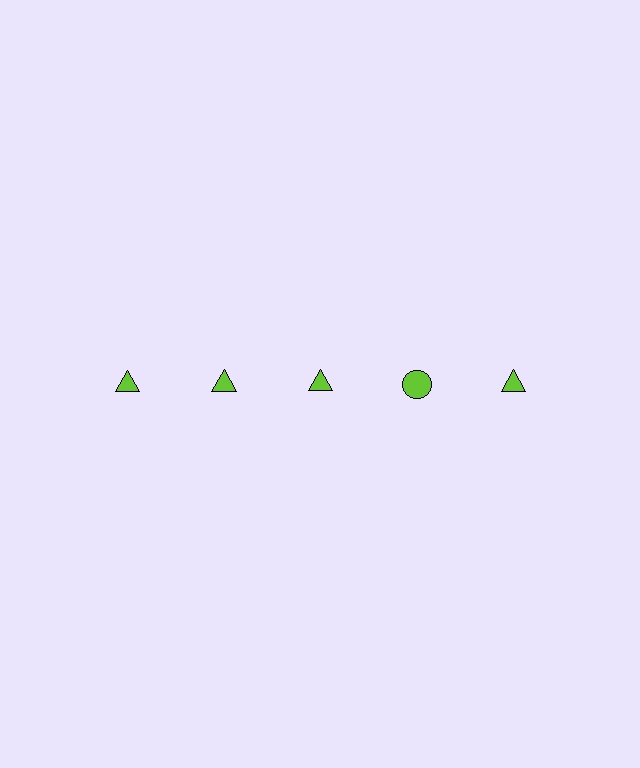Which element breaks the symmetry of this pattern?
The lime circle in the top row, second from right column breaks the symmetry. All other shapes are lime triangles.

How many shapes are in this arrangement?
There are 5 shapes arranged in a grid pattern.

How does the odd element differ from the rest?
It has a different shape: circle instead of triangle.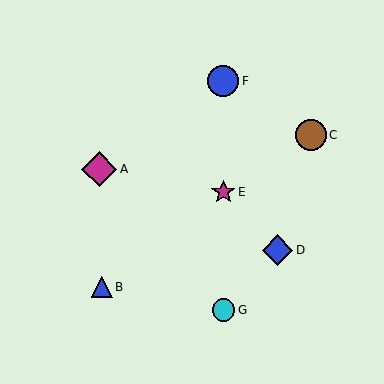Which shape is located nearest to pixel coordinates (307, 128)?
The brown circle (labeled C) at (311, 135) is nearest to that location.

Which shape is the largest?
The magenta diamond (labeled A) is the largest.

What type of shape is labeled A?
Shape A is a magenta diamond.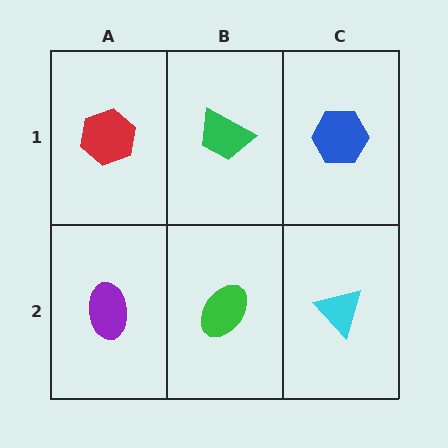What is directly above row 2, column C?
A blue hexagon.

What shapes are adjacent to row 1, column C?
A cyan triangle (row 2, column C), a green trapezoid (row 1, column B).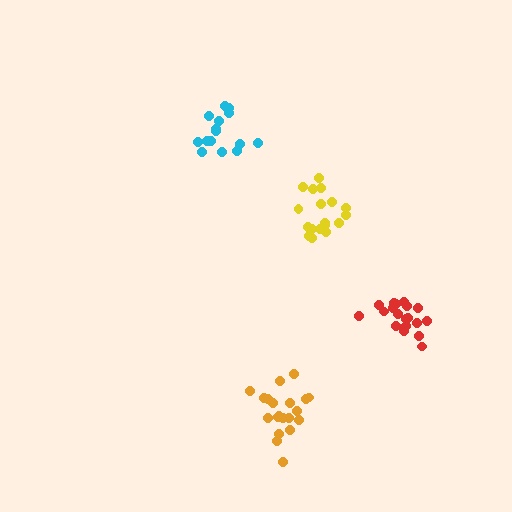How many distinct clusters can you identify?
There are 4 distinct clusters.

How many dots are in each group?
Group 1: 19 dots, Group 2: 20 dots, Group 3: 17 dots, Group 4: 18 dots (74 total).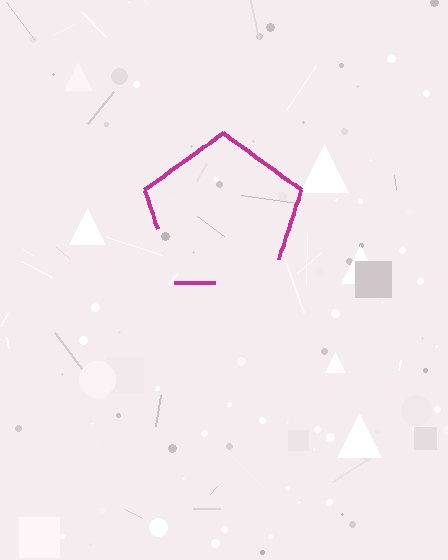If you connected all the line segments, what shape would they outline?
They would outline a pentagon.